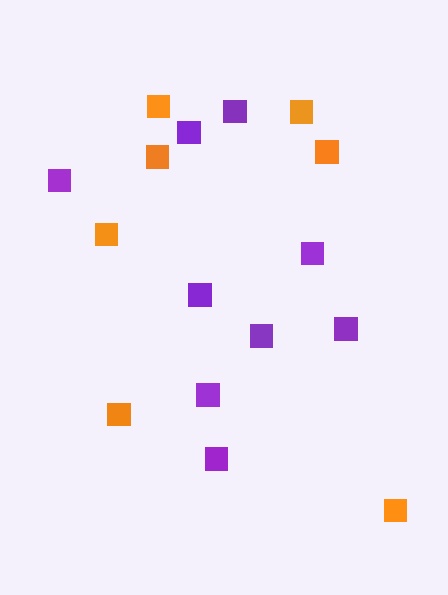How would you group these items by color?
There are 2 groups: one group of purple squares (9) and one group of orange squares (7).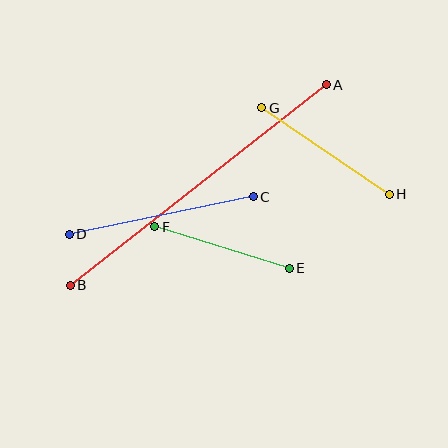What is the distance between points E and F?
The distance is approximately 140 pixels.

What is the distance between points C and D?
The distance is approximately 188 pixels.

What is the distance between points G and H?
The distance is approximately 154 pixels.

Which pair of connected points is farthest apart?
Points A and B are farthest apart.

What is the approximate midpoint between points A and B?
The midpoint is at approximately (198, 185) pixels.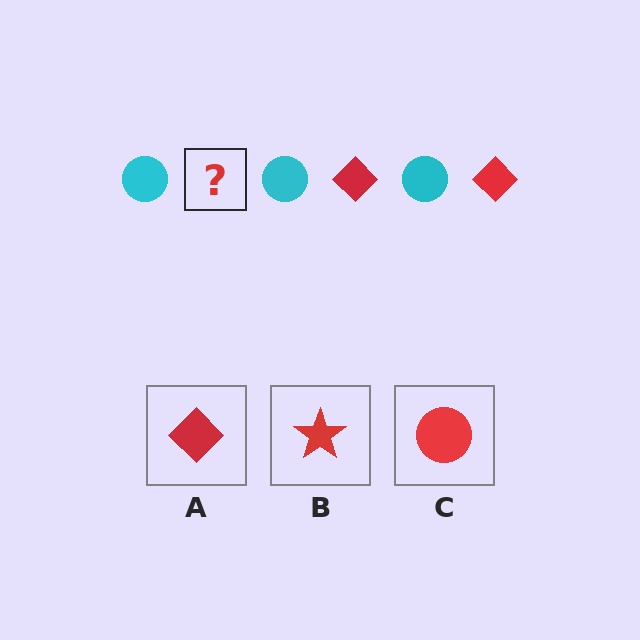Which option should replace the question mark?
Option A.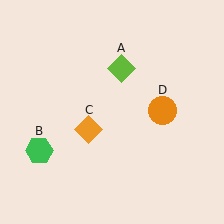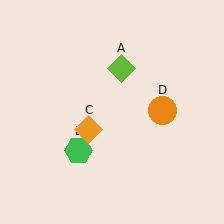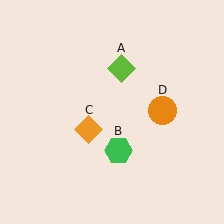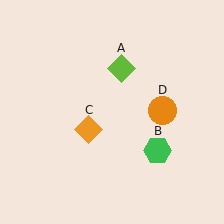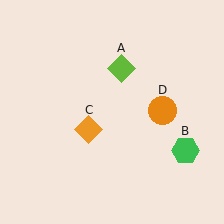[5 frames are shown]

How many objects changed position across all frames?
1 object changed position: green hexagon (object B).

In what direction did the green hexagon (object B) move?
The green hexagon (object B) moved right.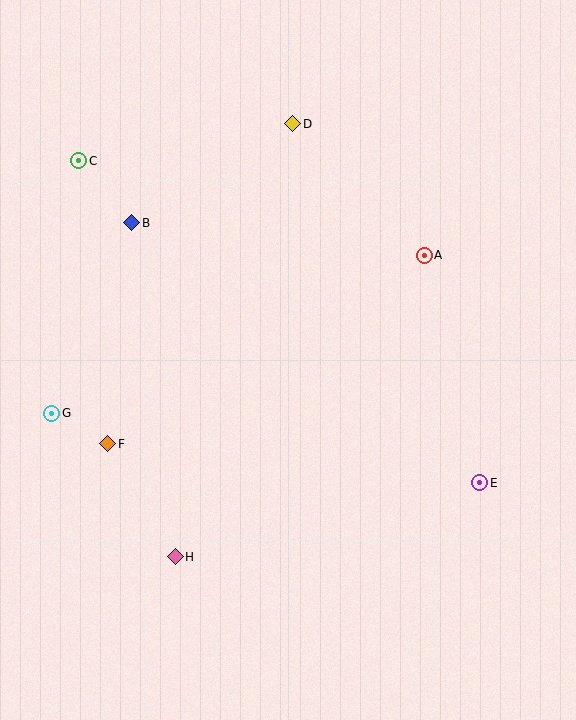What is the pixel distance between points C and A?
The distance between C and A is 358 pixels.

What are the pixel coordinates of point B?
Point B is at (132, 223).